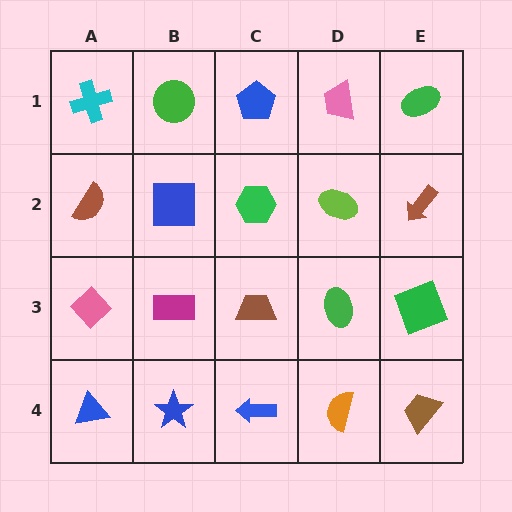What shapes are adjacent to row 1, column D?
A lime ellipse (row 2, column D), a blue pentagon (row 1, column C), a green ellipse (row 1, column E).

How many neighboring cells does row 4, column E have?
2.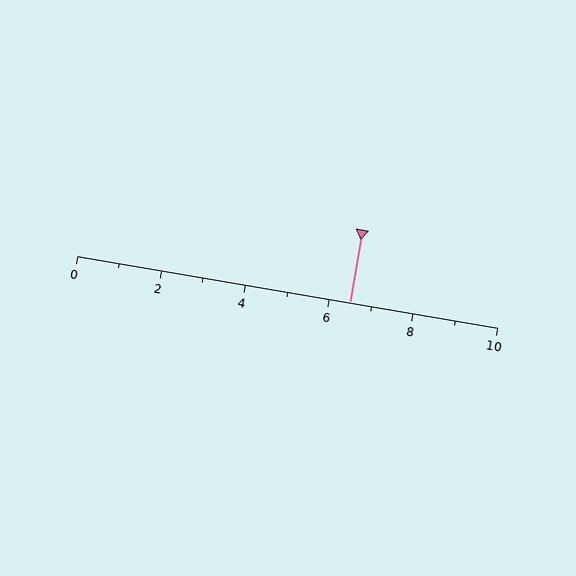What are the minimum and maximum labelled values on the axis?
The axis runs from 0 to 10.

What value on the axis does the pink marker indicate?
The marker indicates approximately 6.5.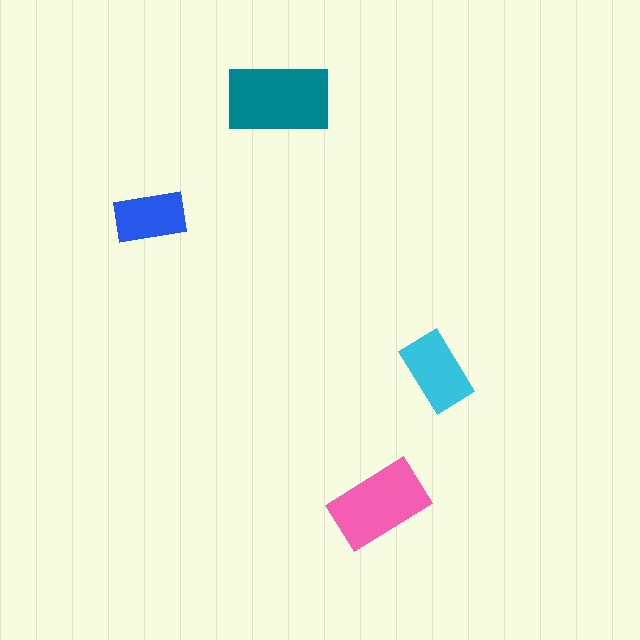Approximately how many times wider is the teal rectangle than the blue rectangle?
About 1.5 times wider.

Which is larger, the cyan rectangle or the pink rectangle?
The pink one.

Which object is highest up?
The teal rectangle is topmost.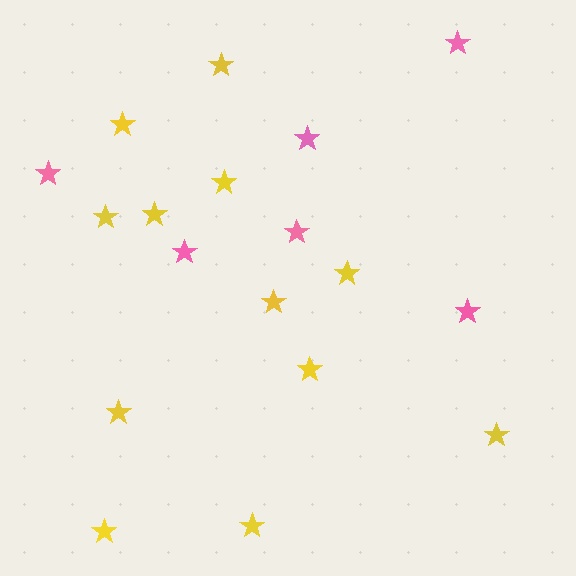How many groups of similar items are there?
There are 2 groups: one group of yellow stars (12) and one group of pink stars (6).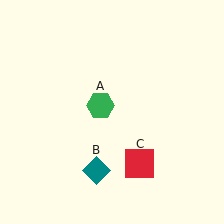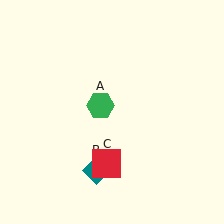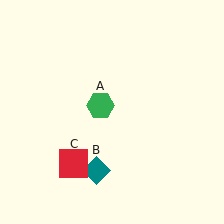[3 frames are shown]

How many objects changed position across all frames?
1 object changed position: red square (object C).